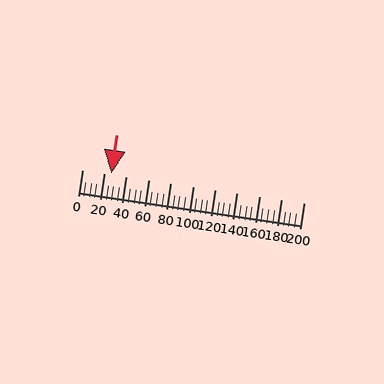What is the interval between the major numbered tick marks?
The major tick marks are spaced 20 units apart.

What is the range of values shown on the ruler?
The ruler shows values from 0 to 200.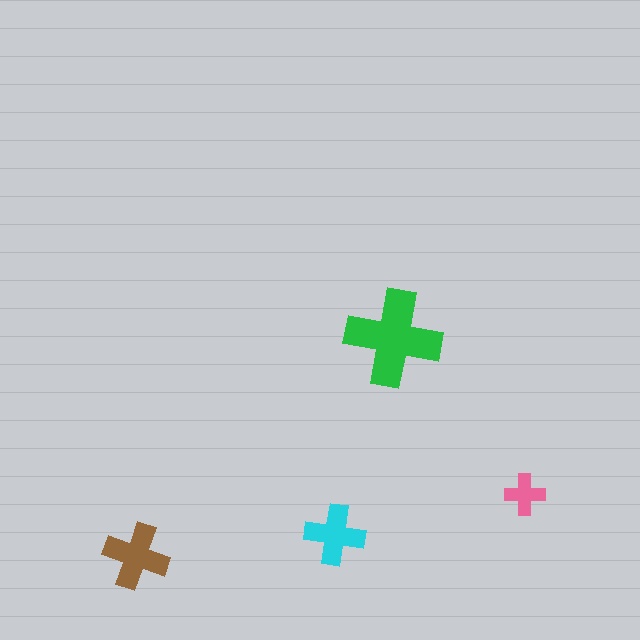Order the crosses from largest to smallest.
the green one, the brown one, the cyan one, the pink one.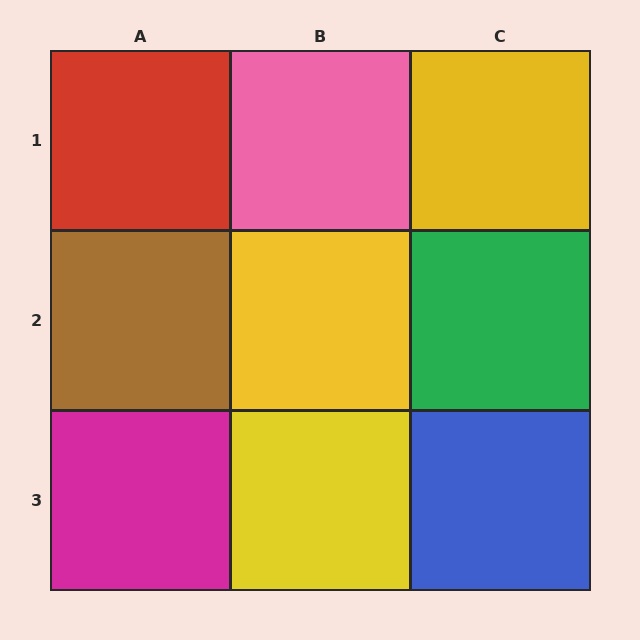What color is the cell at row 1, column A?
Red.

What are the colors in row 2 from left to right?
Brown, yellow, green.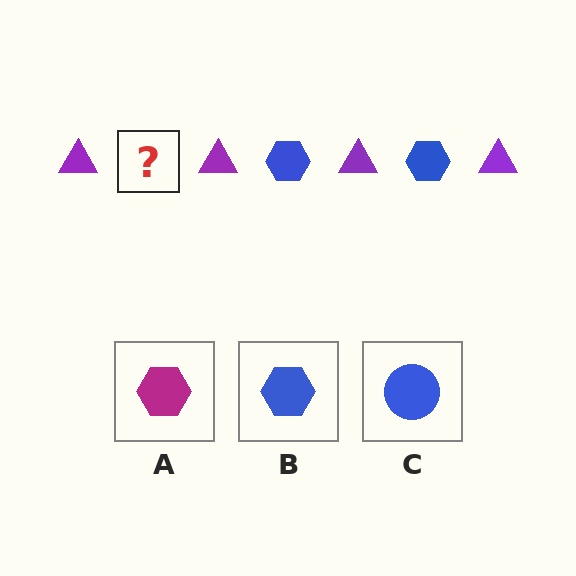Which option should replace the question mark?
Option B.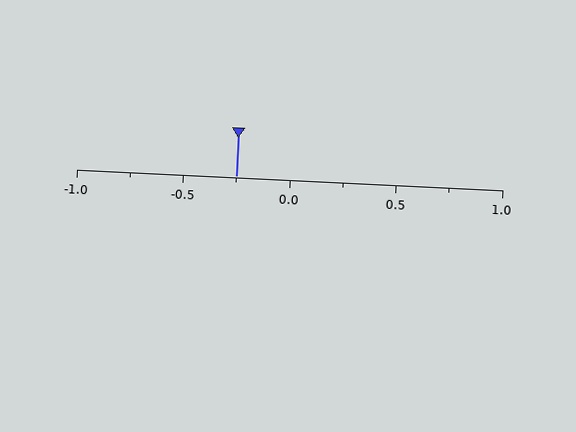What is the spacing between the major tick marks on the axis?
The major ticks are spaced 0.5 apart.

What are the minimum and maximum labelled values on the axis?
The axis runs from -1.0 to 1.0.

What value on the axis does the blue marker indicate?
The marker indicates approximately -0.25.